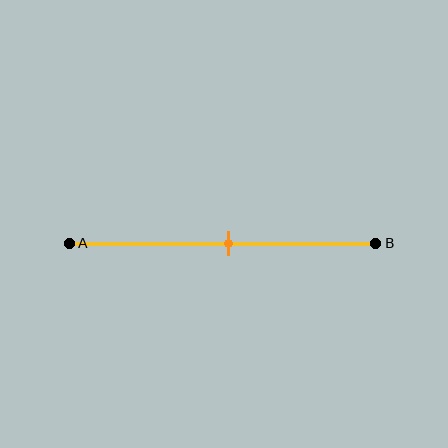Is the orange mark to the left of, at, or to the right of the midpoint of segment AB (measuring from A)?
The orange mark is approximately at the midpoint of segment AB.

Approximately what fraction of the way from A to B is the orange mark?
The orange mark is approximately 50% of the way from A to B.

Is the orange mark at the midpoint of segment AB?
Yes, the mark is approximately at the midpoint.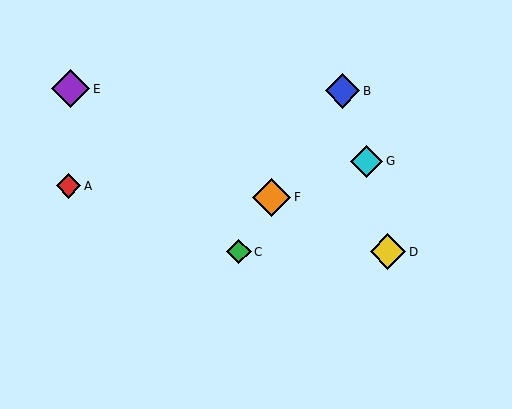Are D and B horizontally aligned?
No, D is at y≈252 and B is at y≈91.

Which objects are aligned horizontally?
Objects C, D are aligned horizontally.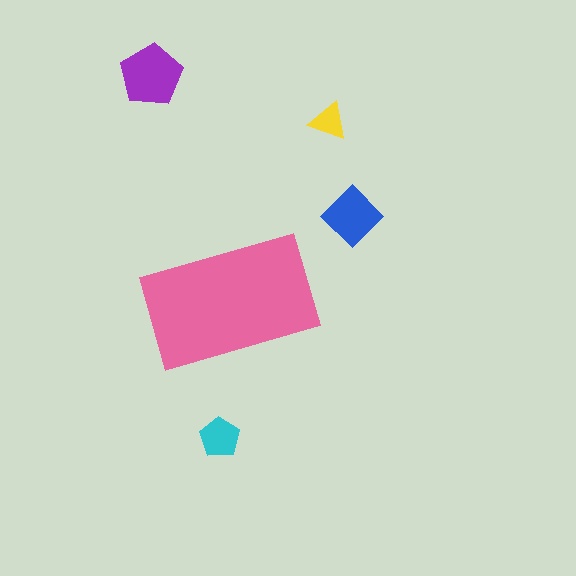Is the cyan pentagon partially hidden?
No, the cyan pentagon is fully visible.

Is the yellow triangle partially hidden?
No, the yellow triangle is fully visible.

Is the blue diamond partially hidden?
No, the blue diamond is fully visible.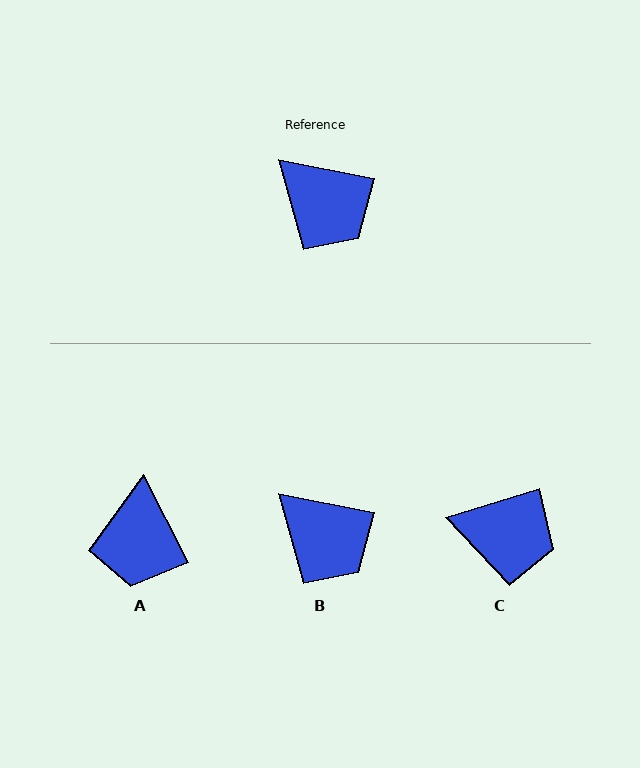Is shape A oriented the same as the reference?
No, it is off by about 52 degrees.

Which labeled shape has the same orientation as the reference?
B.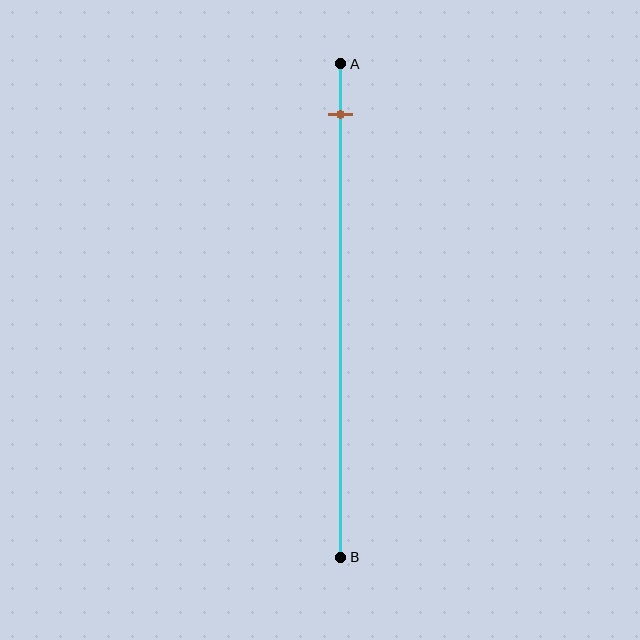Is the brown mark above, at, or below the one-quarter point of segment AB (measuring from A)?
The brown mark is above the one-quarter point of segment AB.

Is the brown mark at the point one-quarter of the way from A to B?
No, the mark is at about 10% from A, not at the 25% one-quarter point.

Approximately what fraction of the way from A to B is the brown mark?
The brown mark is approximately 10% of the way from A to B.